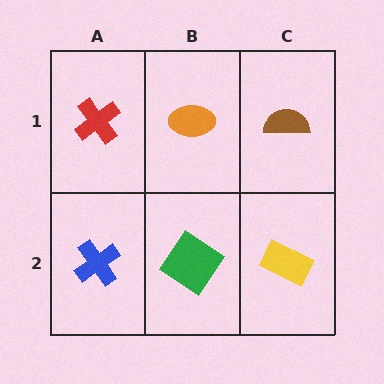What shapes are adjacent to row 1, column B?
A green diamond (row 2, column B), a red cross (row 1, column A), a brown semicircle (row 1, column C).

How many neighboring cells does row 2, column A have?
2.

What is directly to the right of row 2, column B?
A yellow rectangle.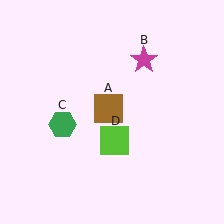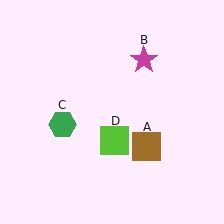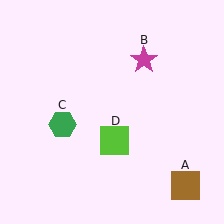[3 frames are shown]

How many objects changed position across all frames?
1 object changed position: brown square (object A).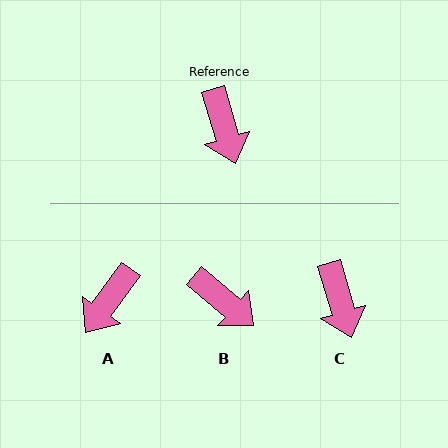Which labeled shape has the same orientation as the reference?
C.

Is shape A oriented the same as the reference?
No, it is off by about 52 degrees.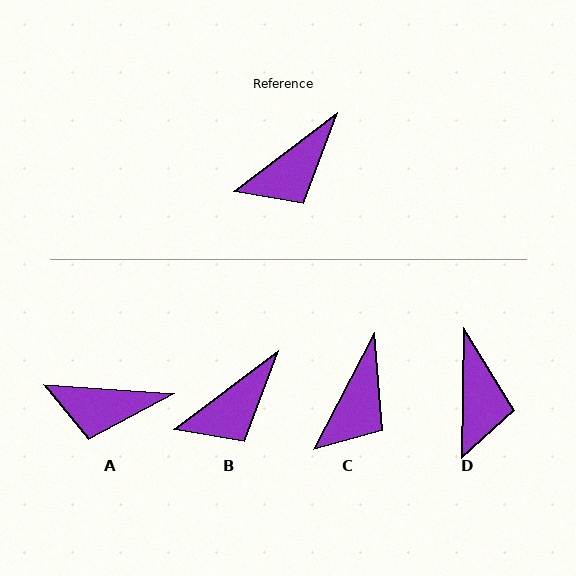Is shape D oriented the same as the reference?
No, it is off by about 52 degrees.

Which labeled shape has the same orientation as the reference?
B.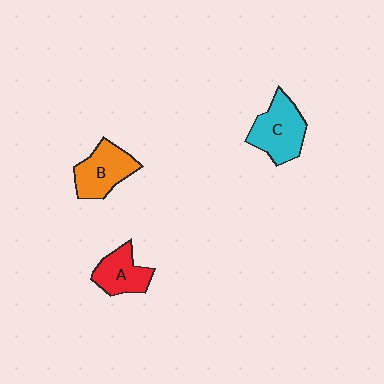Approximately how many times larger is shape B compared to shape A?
Approximately 1.2 times.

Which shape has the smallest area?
Shape A (red).